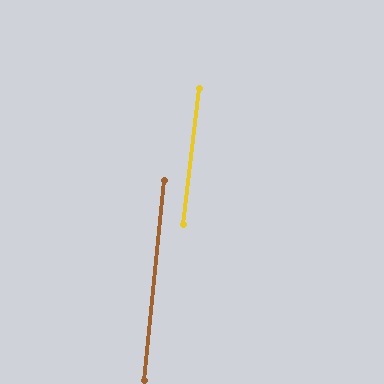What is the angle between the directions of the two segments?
Approximately 1 degree.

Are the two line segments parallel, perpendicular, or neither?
Parallel — their directions differ by only 1.0°.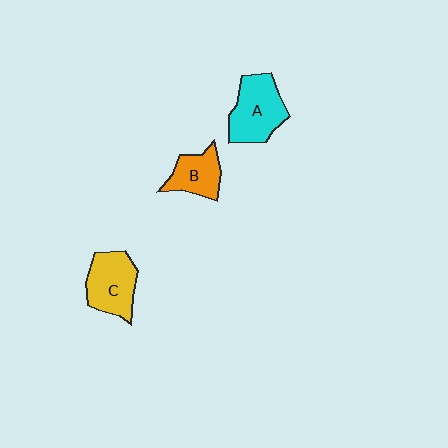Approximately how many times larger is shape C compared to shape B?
Approximately 1.4 times.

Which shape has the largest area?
Shape A (cyan).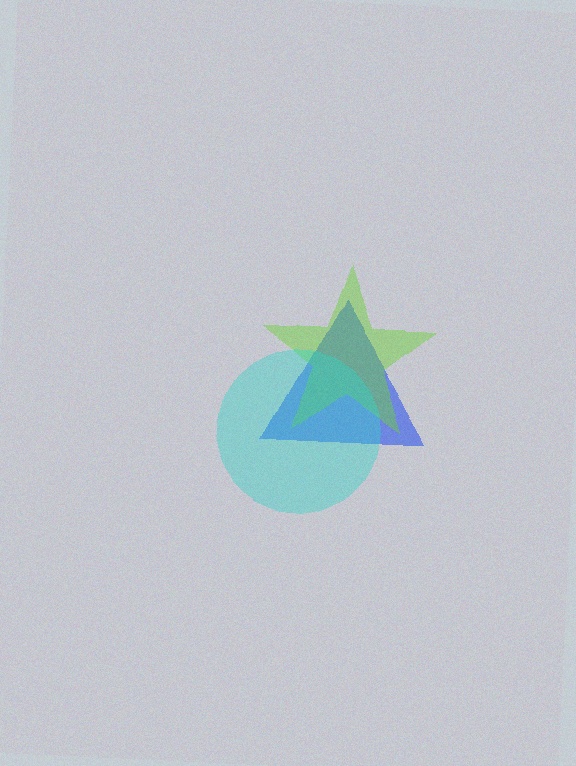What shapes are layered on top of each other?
The layered shapes are: a blue triangle, a lime star, a cyan circle.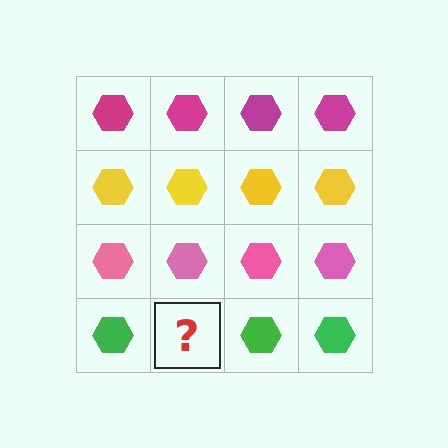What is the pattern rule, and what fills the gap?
The rule is that each row has a consistent color. The gap should be filled with a green hexagon.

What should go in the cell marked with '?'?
The missing cell should contain a green hexagon.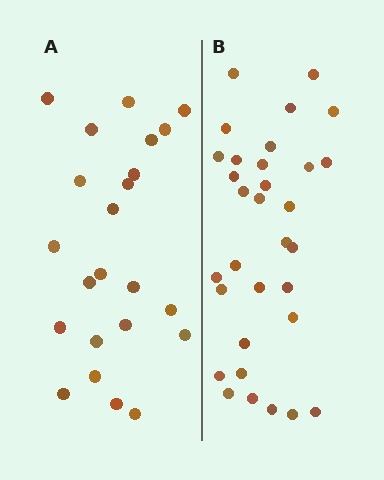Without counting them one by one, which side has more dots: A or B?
Region B (the right region) has more dots.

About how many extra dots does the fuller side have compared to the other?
Region B has roughly 8 or so more dots than region A.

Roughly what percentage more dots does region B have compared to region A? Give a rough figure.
About 40% more.